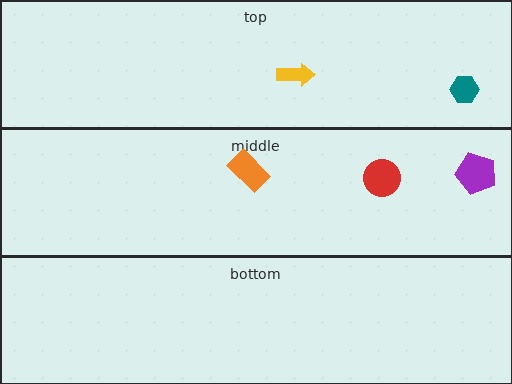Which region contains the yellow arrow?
The top region.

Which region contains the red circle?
The middle region.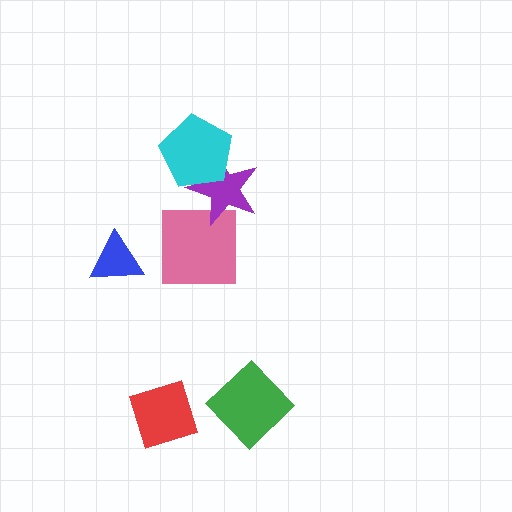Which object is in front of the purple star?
The cyan pentagon is in front of the purple star.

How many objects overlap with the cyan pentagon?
1 object overlaps with the cyan pentagon.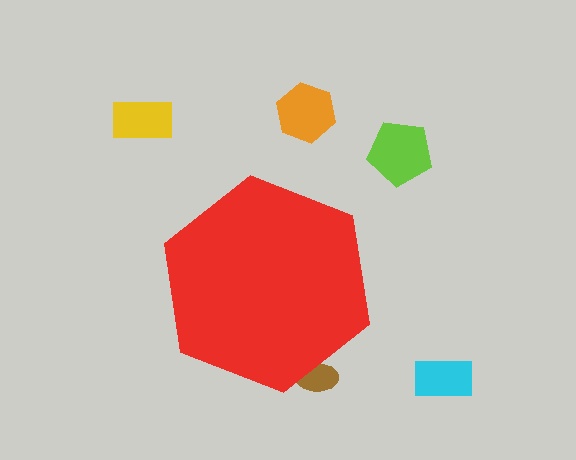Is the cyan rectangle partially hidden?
No, the cyan rectangle is fully visible.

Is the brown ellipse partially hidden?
Yes, the brown ellipse is partially hidden behind the red hexagon.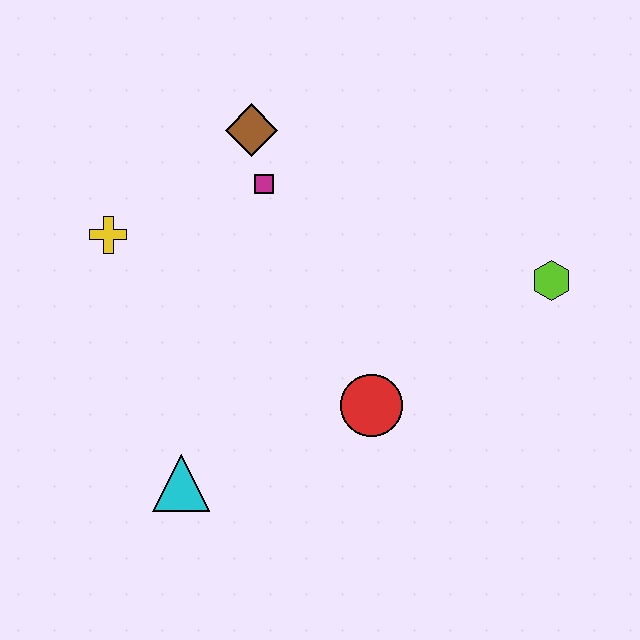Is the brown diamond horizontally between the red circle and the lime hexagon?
No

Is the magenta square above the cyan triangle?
Yes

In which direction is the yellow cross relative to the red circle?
The yellow cross is to the left of the red circle.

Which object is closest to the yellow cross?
The magenta square is closest to the yellow cross.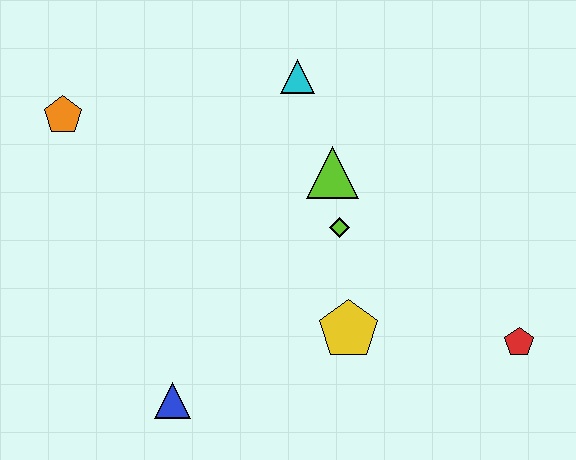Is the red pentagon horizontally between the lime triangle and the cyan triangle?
No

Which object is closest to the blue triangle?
The yellow pentagon is closest to the blue triangle.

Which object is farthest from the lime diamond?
The orange pentagon is farthest from the lime diamond.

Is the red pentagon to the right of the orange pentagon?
Yes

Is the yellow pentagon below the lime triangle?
Yes